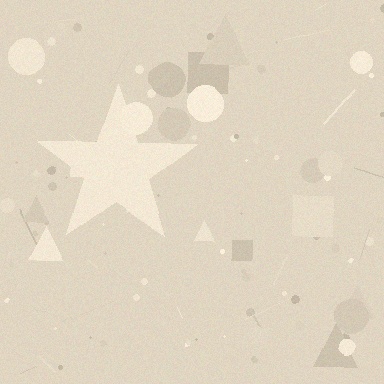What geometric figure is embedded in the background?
A star is embedded in the background.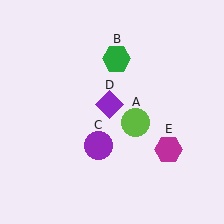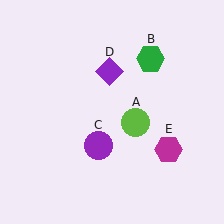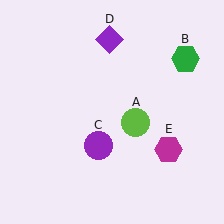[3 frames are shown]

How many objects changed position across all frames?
2 objects changed position: green hexagon (object B), purple diamond (object D).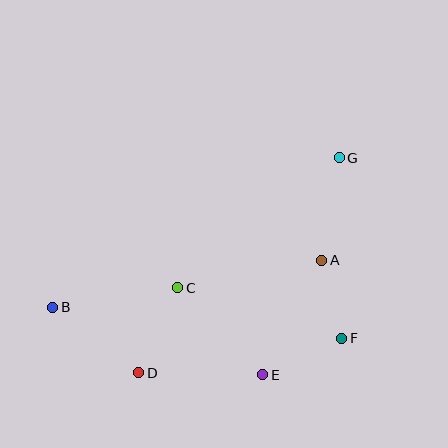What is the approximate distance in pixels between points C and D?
The distance between C and D is approximately 94 pixels.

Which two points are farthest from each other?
Points B and G are farthest from each other.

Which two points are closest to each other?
Points A and F are closest to each other.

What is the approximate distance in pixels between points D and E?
The distance between D and E is approximately 124 pixels.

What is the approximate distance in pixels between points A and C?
The distance between A and C is approximately 147 pixels.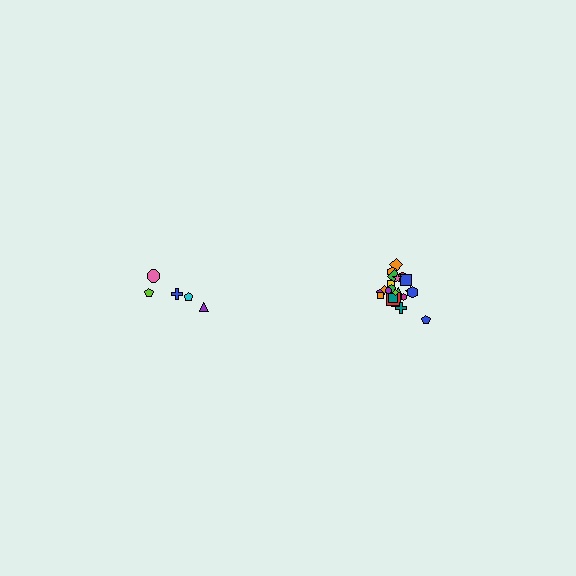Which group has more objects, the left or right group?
The right group.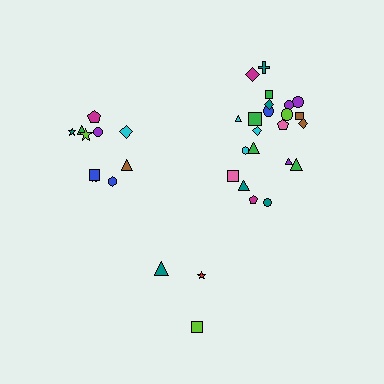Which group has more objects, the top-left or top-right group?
The top-right group.